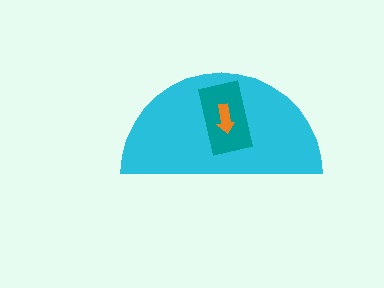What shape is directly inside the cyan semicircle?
The teal rectangle.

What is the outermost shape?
The cyan semicircle.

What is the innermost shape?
The orange arrow.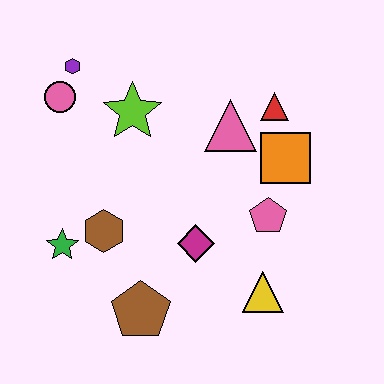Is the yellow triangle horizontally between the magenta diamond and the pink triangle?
No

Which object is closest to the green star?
The brown hexagon is closest to the green star.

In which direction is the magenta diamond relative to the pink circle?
The magenta diamond is below the pink circle.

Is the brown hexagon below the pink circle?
Yes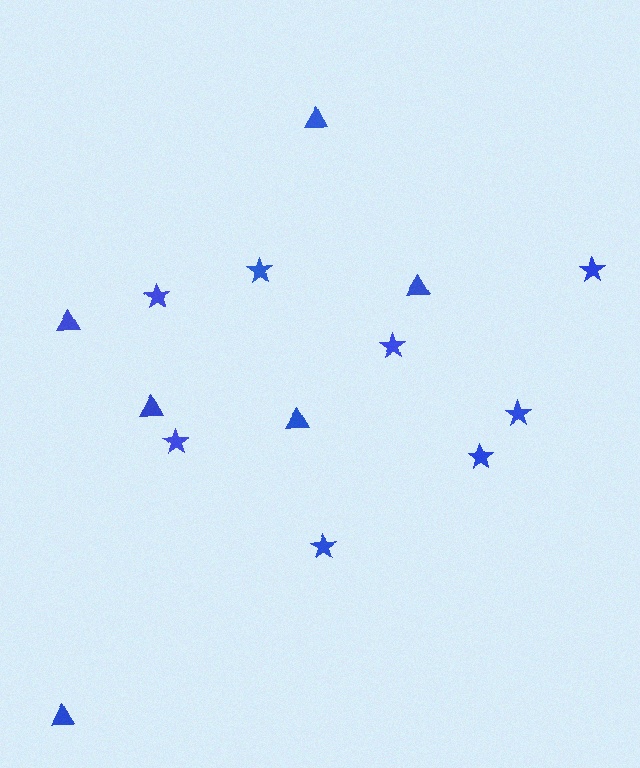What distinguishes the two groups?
There are 2 groups: one group of triangles (6) and one group of stars (8).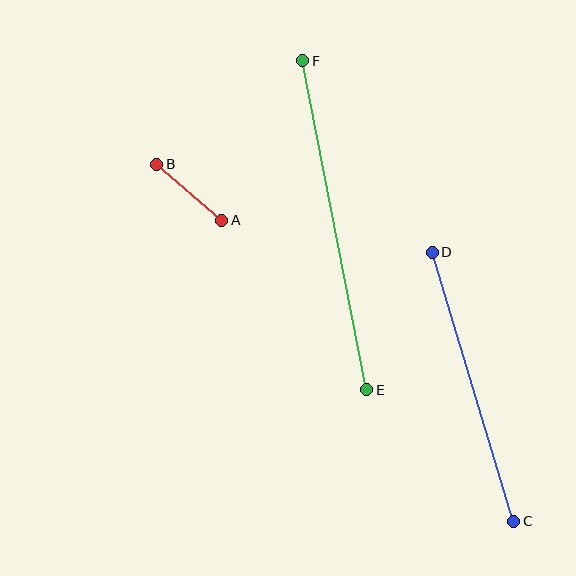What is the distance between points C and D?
The distance is approximately 281 pixels.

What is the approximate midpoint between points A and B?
The midpoint is at approximately (189, 192) pixels.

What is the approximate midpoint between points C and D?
The midpoint is at approximately (473, 387) pixels.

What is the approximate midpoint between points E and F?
The midpoint is at approximately (335, 225) pixels.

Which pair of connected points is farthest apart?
Points E and F are farthest apart.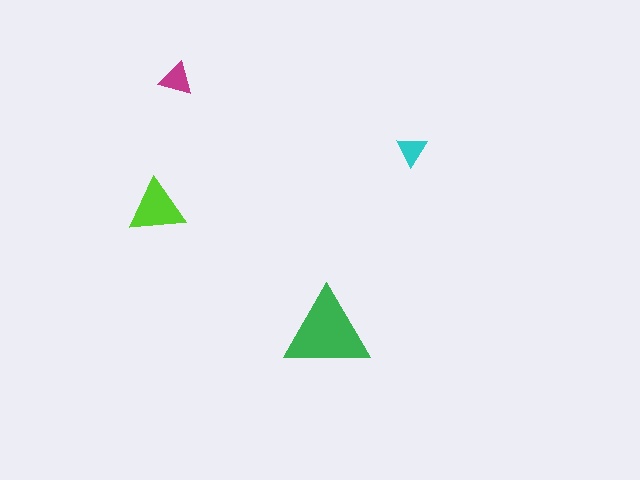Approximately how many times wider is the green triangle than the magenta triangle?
About 2.5 times wider.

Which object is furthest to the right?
The cyan triangle is rightmost.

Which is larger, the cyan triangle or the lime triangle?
The lime one.